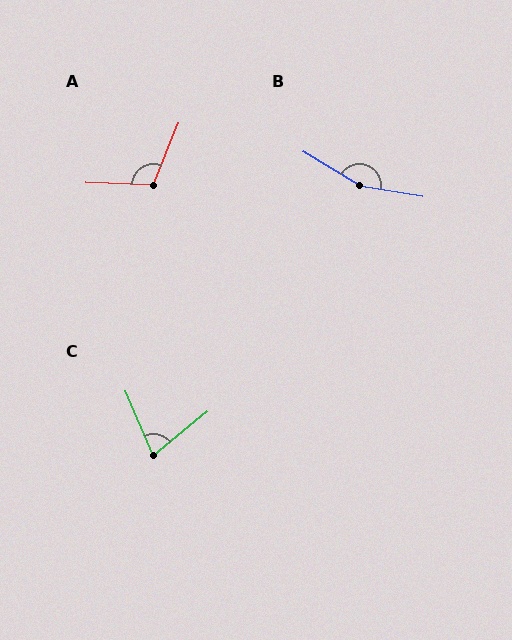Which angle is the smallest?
C, at approximately 74 degrees.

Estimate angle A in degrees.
Approximately 111 degrees.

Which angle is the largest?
B, at approximately 159 degrees.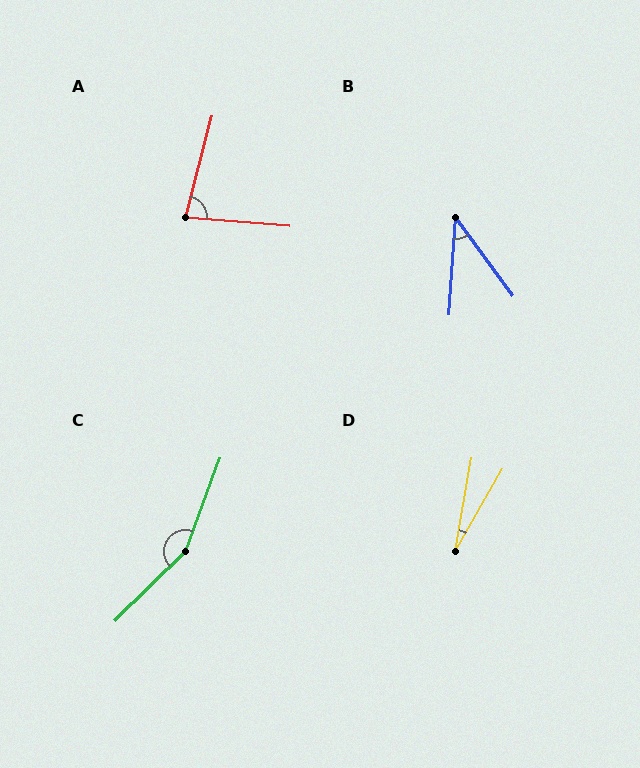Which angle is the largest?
C, at approximately 155 degrees.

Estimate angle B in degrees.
Approximately 40 degrees.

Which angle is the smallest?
D, at approximately 20 degrees.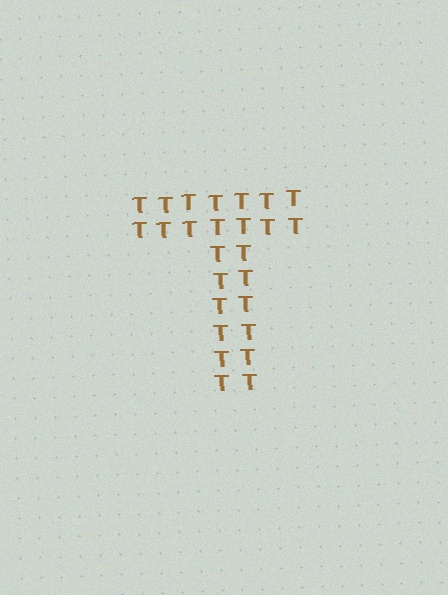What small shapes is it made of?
It is made of small letter T's.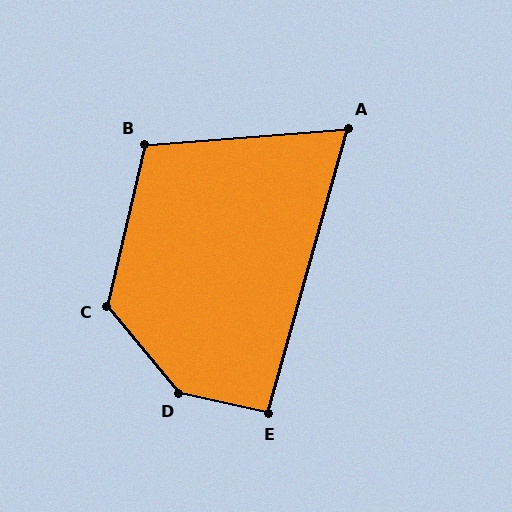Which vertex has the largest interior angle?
D, at approximately 142 degrees.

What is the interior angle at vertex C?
Approximately 127 degrees (obtuse).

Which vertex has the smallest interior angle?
A, at approximately 70 degrees.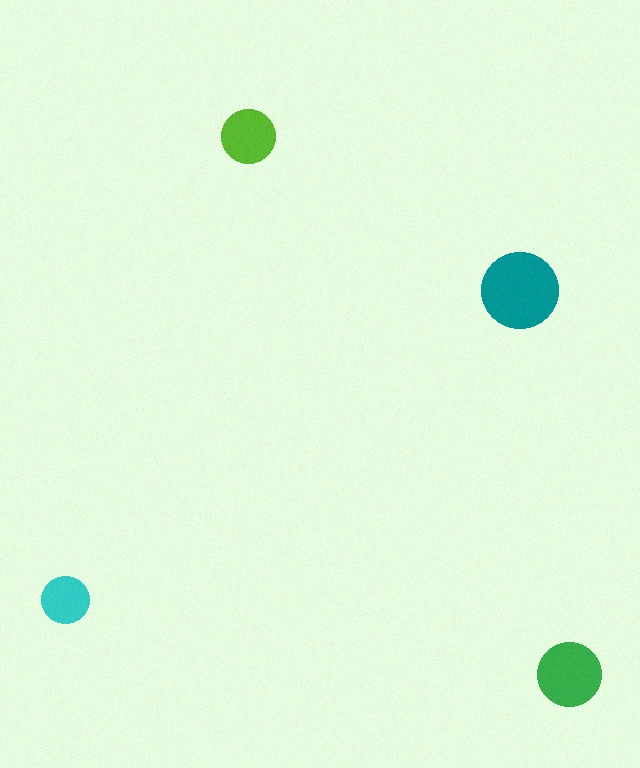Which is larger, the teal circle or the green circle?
The teal one.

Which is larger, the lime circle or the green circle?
The green one.